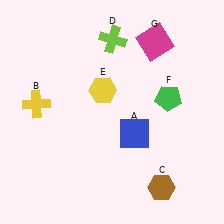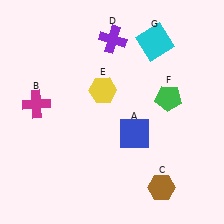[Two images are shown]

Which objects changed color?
B changed from yellow to magenta. D changed from lime to purple. G changed from magenta to cyan.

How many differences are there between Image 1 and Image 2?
There are 3 differences between the two images.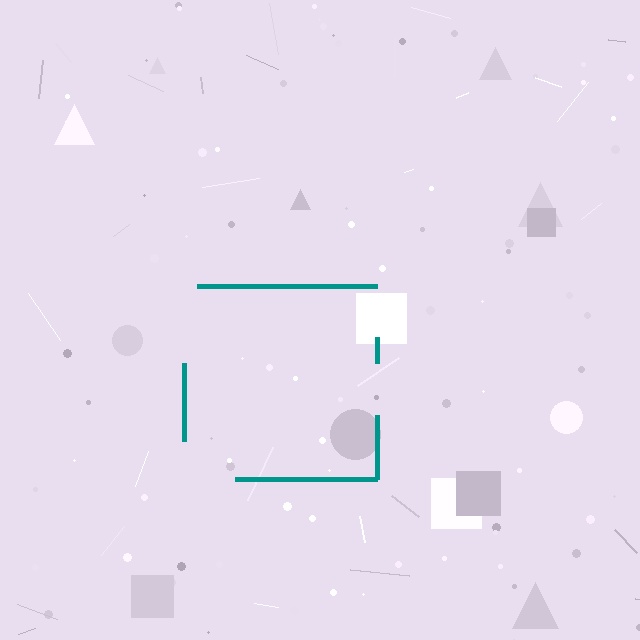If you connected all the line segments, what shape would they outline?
They would outline a square.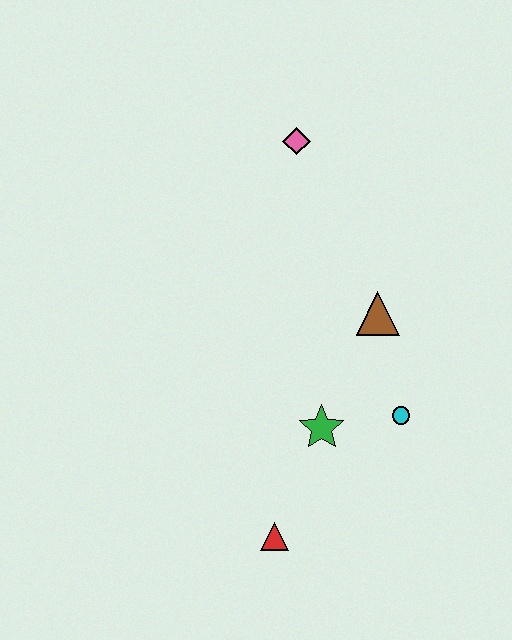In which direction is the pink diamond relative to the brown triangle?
The pink diamond is above the brown triangle.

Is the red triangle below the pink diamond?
Yes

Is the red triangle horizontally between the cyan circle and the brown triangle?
No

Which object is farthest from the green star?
The pink diamond is farthest from the green star.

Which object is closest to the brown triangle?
The cyan circle is closest to the brown triangle.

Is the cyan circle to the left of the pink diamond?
No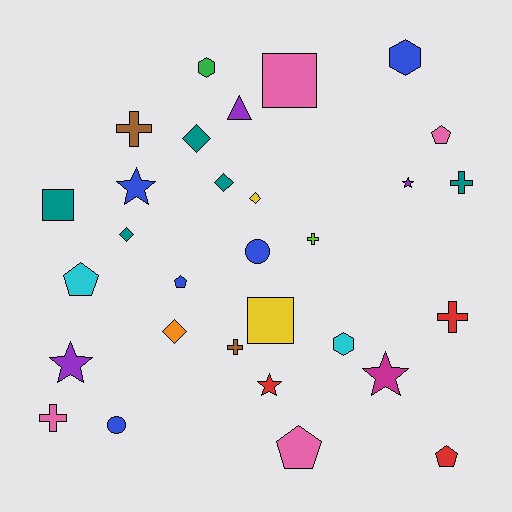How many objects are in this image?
There are 30 objects.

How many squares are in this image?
There are 3 squares.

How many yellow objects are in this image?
There are 2 yellow objects.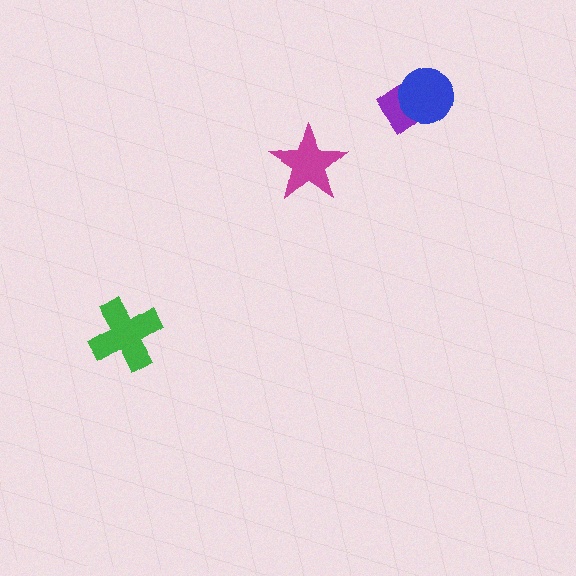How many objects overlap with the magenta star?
0 objects overlap with the magenta star.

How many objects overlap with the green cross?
0 objects overlap with the green cross.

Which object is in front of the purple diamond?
The blue circle is in front of the purple diamond.